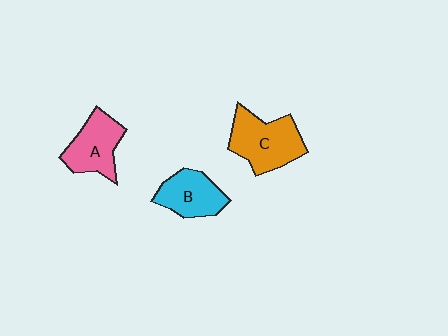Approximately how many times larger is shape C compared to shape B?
Approximately 1.4 times.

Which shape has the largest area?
Shape C (orange).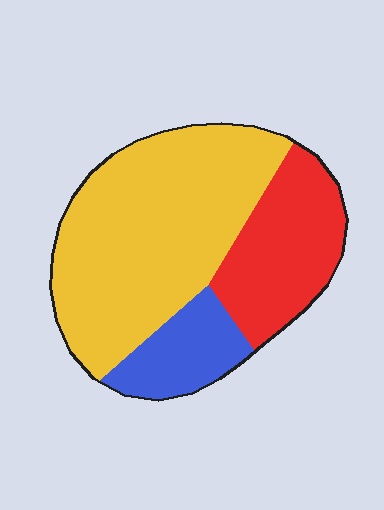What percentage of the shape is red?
Red covers 26% of the shape.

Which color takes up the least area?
Blue, at roughly 15%.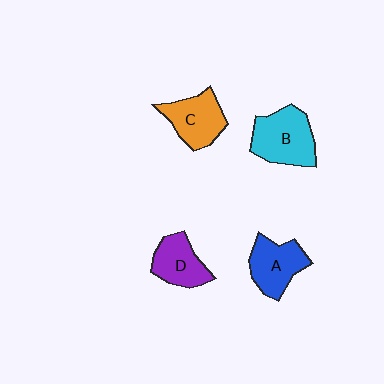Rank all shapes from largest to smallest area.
From largest to smallest: B (cyan), C (orange), A (blue), D (purple).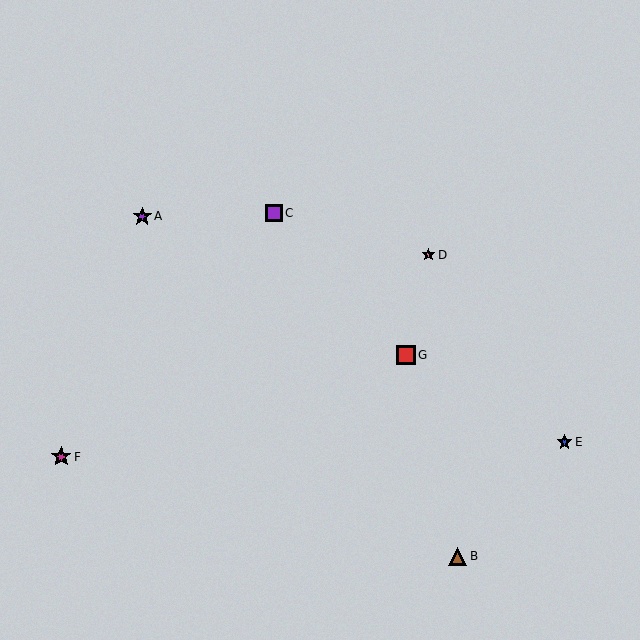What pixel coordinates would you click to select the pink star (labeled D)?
Click at (428, 255) to select the pink star D.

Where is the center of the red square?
The center of the red square is at (406, 355).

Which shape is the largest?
The magenta star (labeled F) is the largest.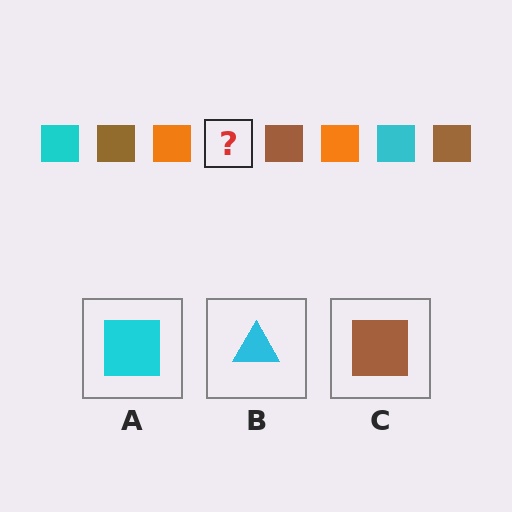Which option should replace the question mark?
Option A.